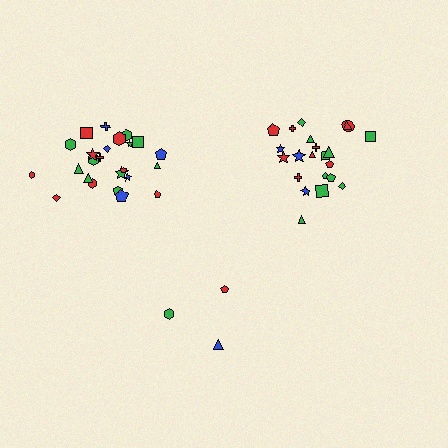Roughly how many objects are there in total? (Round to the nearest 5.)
Roughly 50 objects in total.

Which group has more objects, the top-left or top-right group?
The top-left group.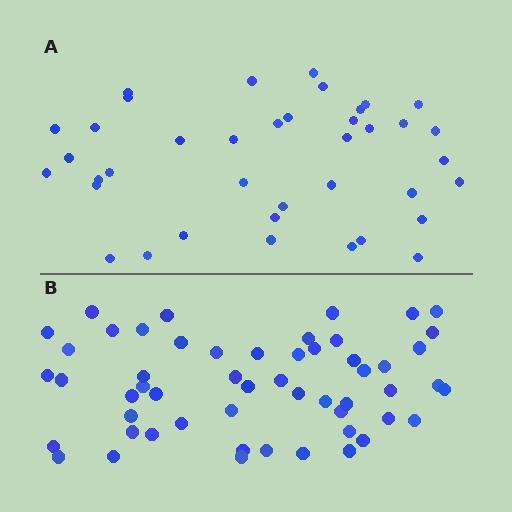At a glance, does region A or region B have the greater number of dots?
Region B (the bottom region) has more dots.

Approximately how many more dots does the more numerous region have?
Region B has approximately 15 more dots than region A.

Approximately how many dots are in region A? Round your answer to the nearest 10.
About 40 dots. (The exact count is 39, which rounds to 40.)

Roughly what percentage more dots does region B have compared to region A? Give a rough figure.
About 40% more.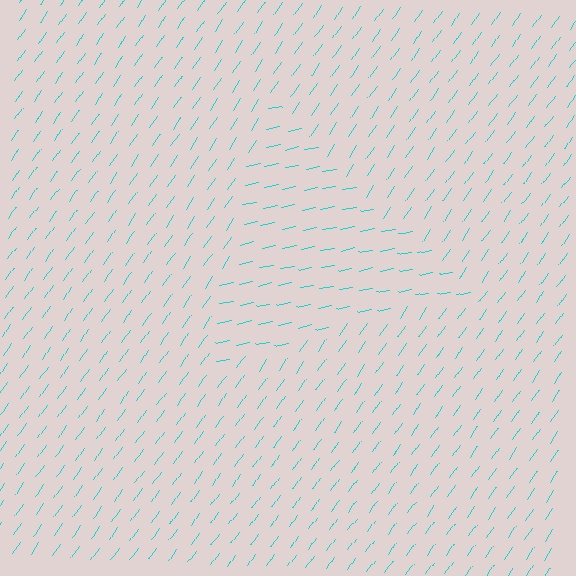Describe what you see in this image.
The image is filled with small cyan line segments. A triangle region in the image has lines oriented differently from the surrounding lines, creating a visible texture boundary.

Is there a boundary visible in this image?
Yes, there is a texture boundary formed by a change in line orientation.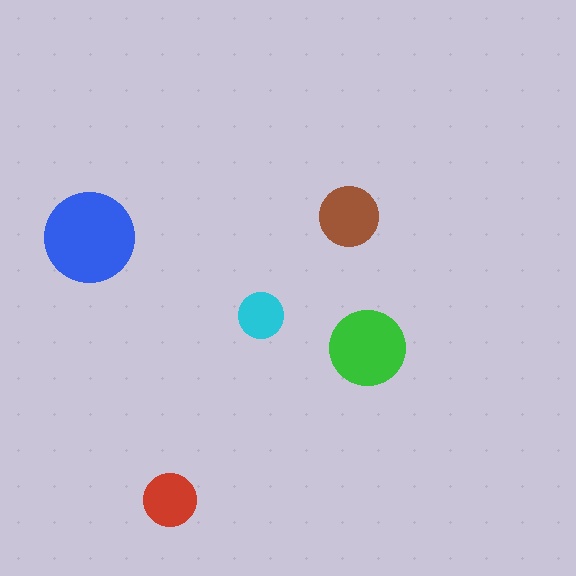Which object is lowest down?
The red circle is bottommost.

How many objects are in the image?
There are 5 objects in the image.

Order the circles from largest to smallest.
the blue one, the green one, the brown one, the red one, the cyan one.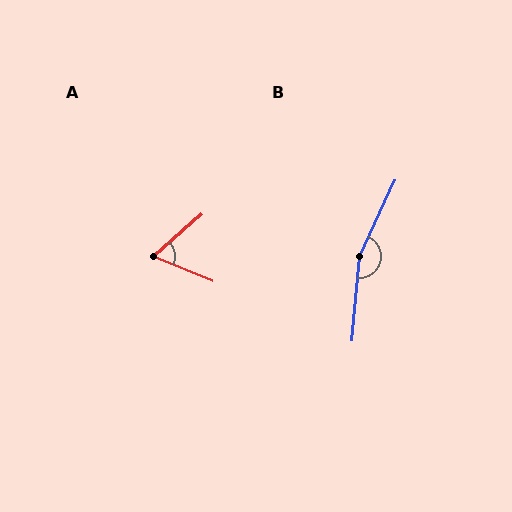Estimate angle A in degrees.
Approximately 64 degrees.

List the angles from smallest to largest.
A (64°), B (160°).